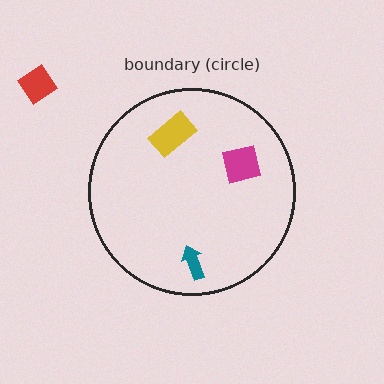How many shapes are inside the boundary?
3 inside, 1 outside.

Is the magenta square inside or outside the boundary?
Inside.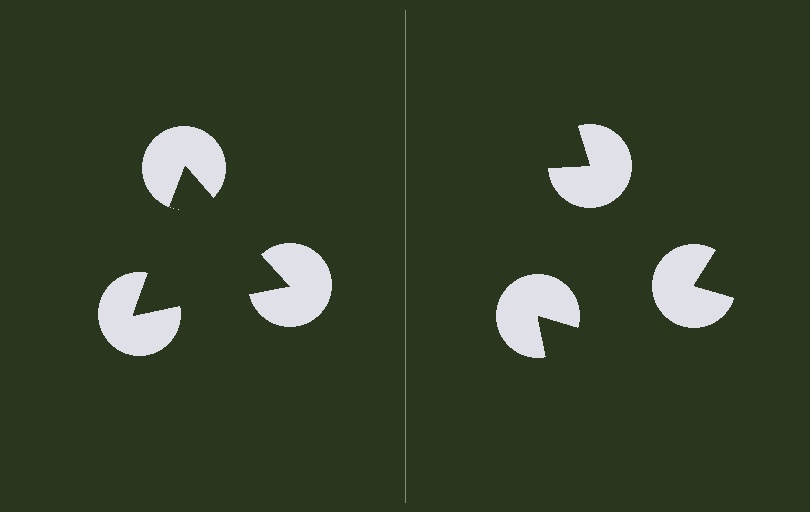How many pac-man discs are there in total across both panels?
6 — 3 on each side.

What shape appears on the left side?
An illusory triangle.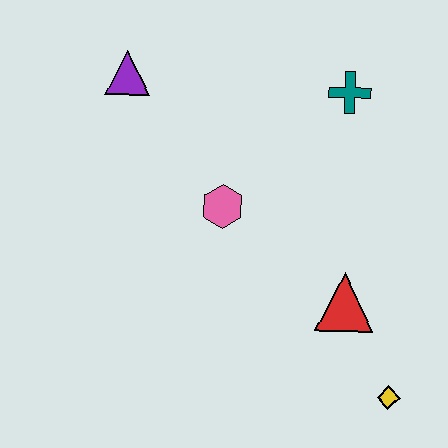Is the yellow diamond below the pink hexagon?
Yes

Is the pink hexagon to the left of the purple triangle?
No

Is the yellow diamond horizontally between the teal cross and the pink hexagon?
No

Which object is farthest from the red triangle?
The purple triangle is farthest from the red triangle.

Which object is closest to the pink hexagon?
The red triangle is closest to the pink hexagon.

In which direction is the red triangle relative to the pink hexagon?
The red triangle is to the right of the pink hexagon.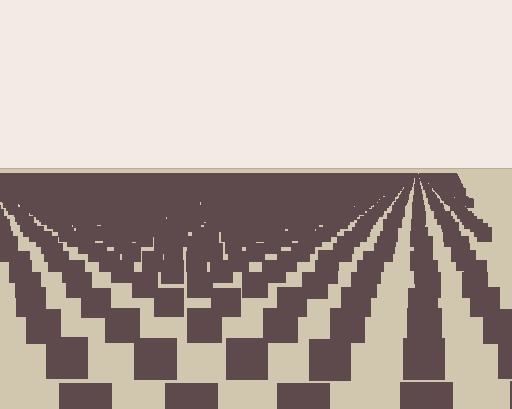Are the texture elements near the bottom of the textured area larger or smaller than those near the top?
Larger. Near the bottom, elements are closer to the viewer and appear at a bigger on-screen size.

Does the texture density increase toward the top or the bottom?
Density increases toward the top.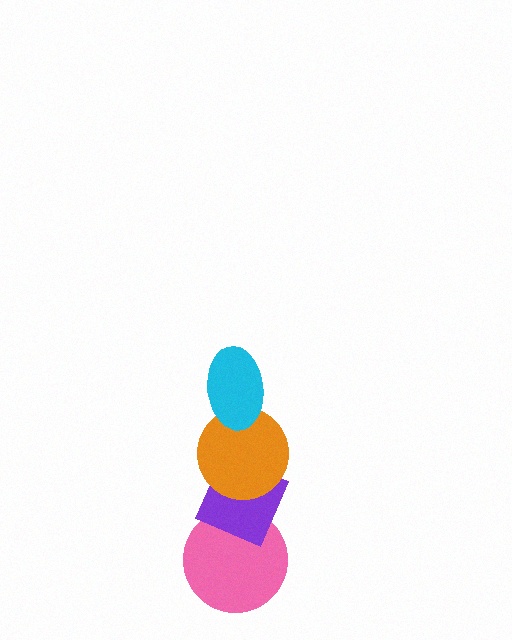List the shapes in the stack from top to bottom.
From top to bottom: the cyan ellipse, the orange circle, the purple diamond, the pink circle.